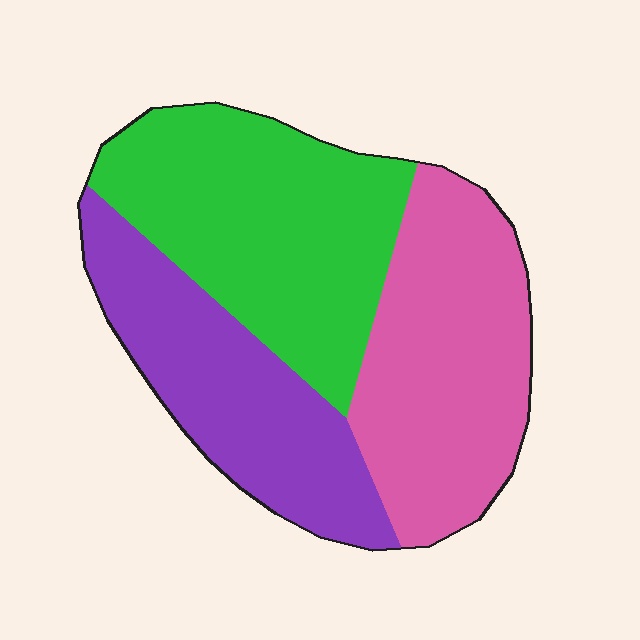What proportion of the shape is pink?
Pink takes up about one third (1/3) of the shape.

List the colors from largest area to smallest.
From largest to smallest: green, pink, purple.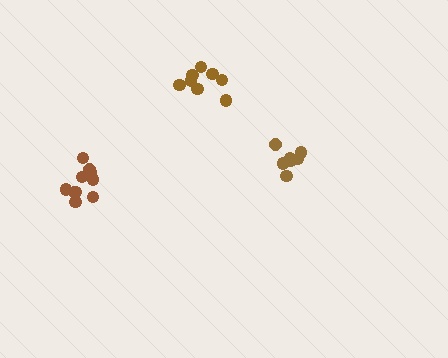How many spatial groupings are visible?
There are 3 spatial groupings.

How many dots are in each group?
Group 1: 8 dots, Group 2: 7 dots, Group 3: 10 dots (25 total).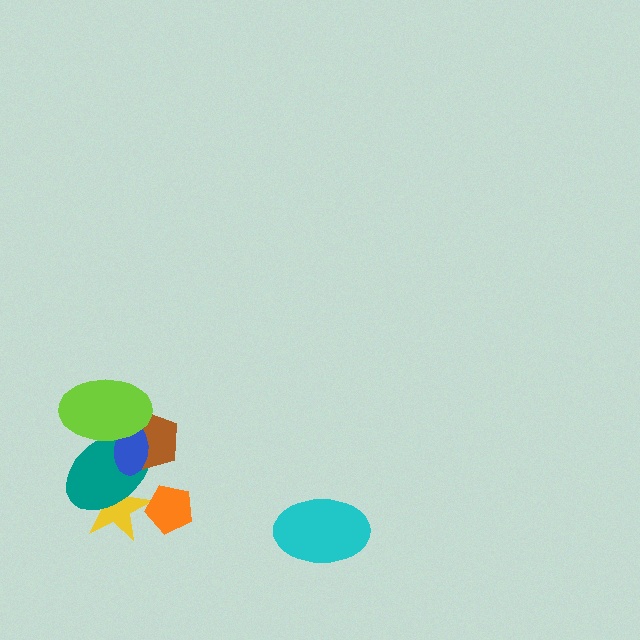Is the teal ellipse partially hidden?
Yes, it is partially covered by another shape.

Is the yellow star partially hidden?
Yes, it is partially covered by another shape.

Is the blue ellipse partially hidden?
Yes, it is partially covered by another shape.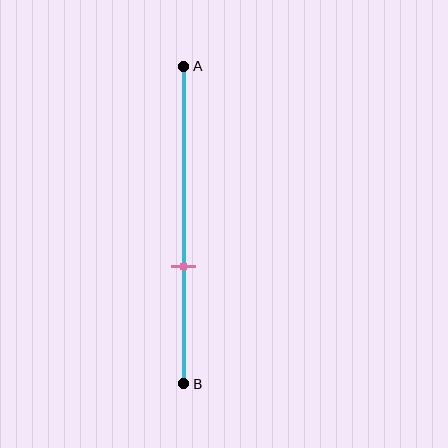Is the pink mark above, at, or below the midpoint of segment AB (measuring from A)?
The pink mark is below the midpoint of segment AB.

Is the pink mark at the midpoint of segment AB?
No, the mark is at about 65% from A, not at the 50% midpoint.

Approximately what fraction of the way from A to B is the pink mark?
The pink mark is approximately 65% of the way from A to B.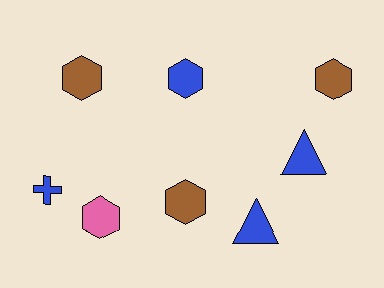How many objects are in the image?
There are 8 objects.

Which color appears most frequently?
Blue, with 4 objects.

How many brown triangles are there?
There are no brown triangles.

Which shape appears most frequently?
Hexagon, with 5 objects.